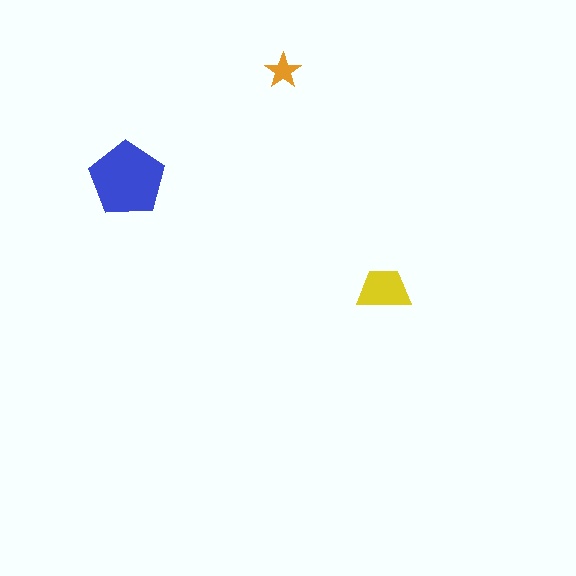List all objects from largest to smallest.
The blue pentagon, the yellow trapezoid, the orange star.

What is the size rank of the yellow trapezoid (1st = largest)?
2nd.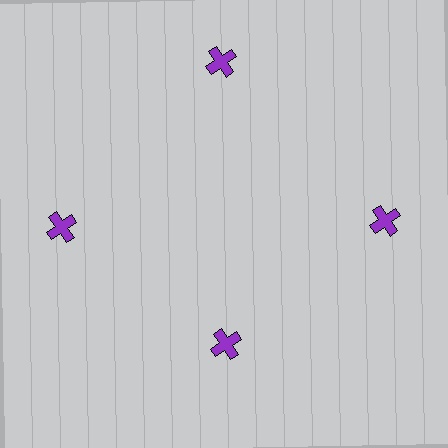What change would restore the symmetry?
The symmetry would be restored by moving it outward, back onto the ring so that all 4 crosses sit at equal angles and equal distance from the center.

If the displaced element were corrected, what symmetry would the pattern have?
It would have 4-fold rotational symmetry — the pattern would map onto itself every 90 degrees.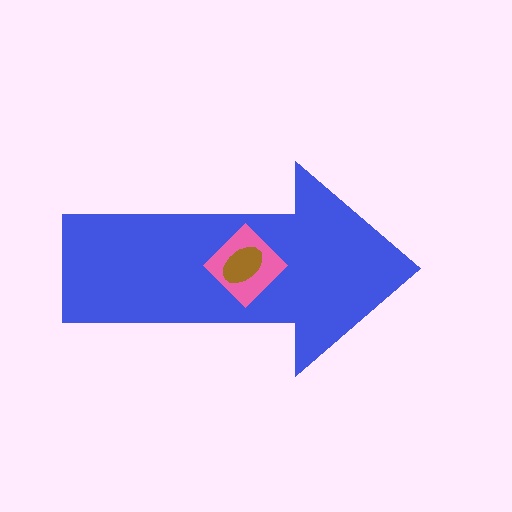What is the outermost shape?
The blue arrow.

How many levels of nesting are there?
3.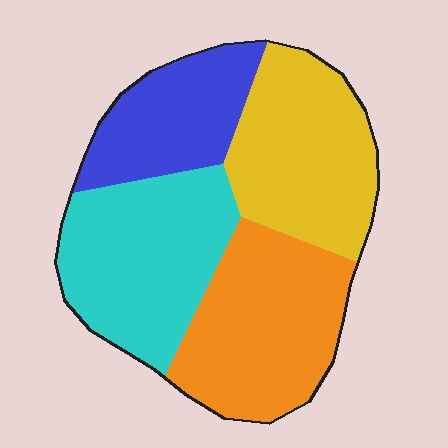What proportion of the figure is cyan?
Cyan covers about 30% of the figure.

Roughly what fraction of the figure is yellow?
Yellow takes up between a quarter and a half of the figure.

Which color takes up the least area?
Blue, at roughly 20%.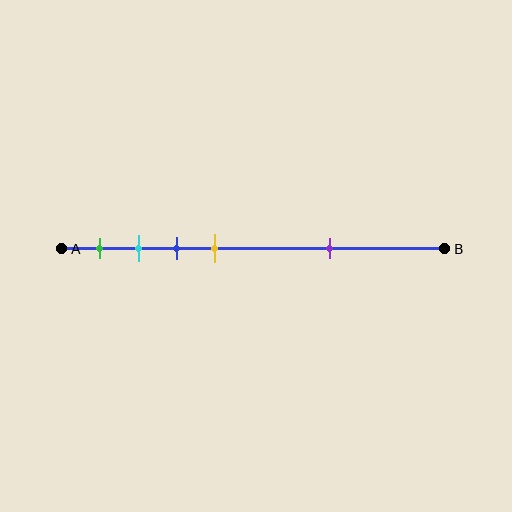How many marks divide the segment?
There are 5 marks dividing the segment.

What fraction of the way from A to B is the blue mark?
The blue mark is approximately 30% (0.3) of the way from A to B.